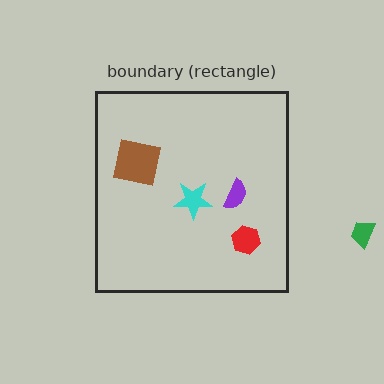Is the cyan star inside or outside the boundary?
Inside.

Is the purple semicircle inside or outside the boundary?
Inside.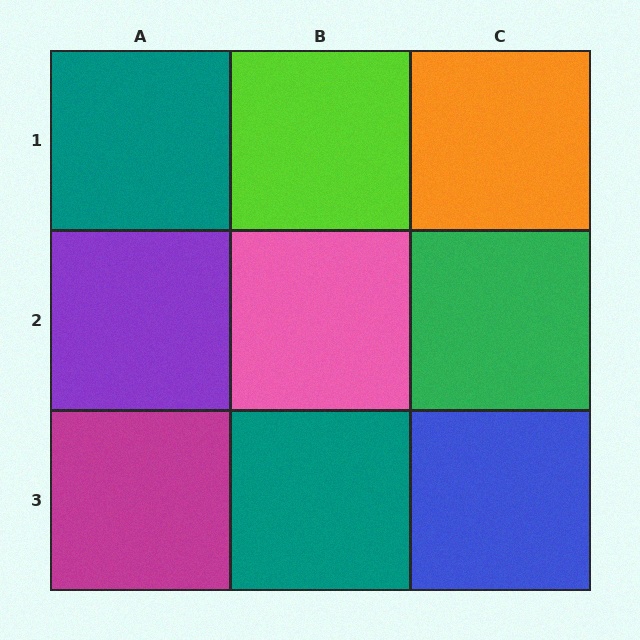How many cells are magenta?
1 cell is magenta.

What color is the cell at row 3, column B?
Teal.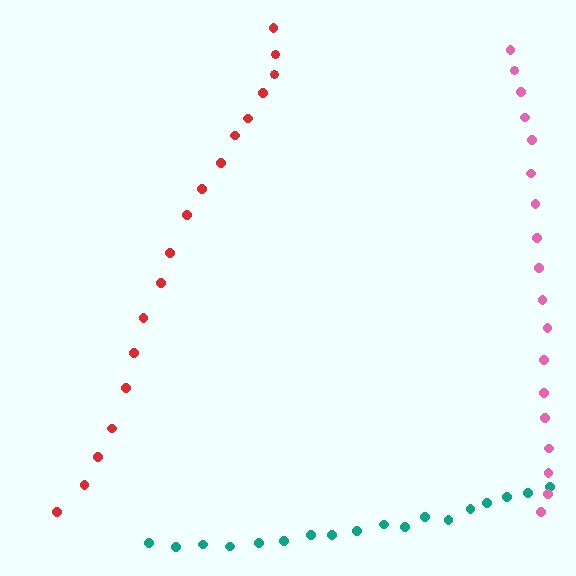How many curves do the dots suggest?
There are 3 distinct paths.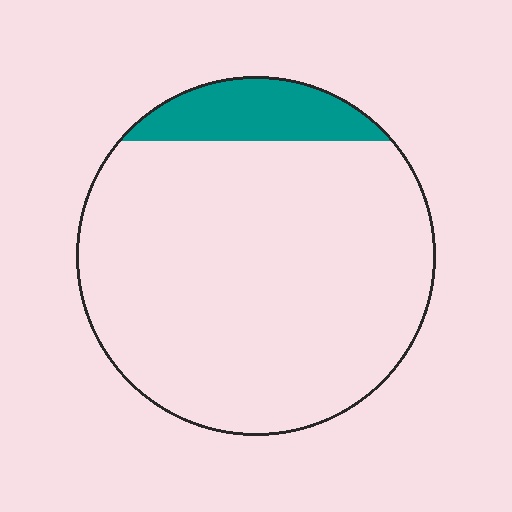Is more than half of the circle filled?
No.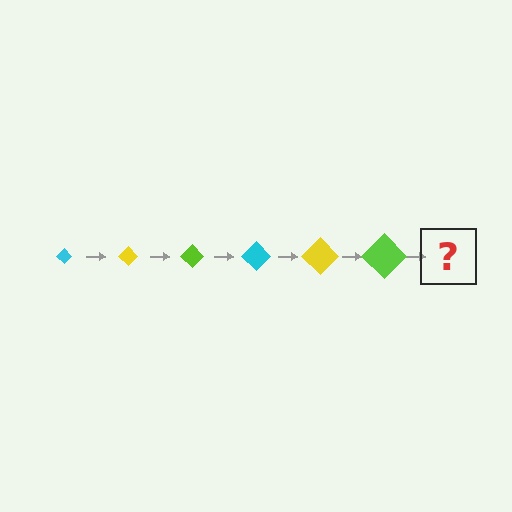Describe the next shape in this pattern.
It should be a cyan diamond, larger than the previous one.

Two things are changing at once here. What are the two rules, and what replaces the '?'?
The two rules are that the diamond grows larger each step and the color cycles through cyan, yellow, and lime. The '?' should be a cyan diamond, larger than the previous one.